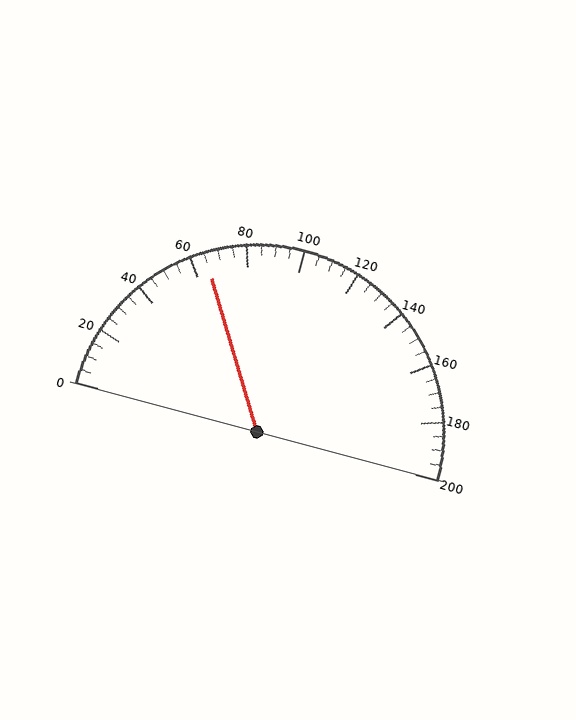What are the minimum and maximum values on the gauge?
The gauge ranges from 0 to 200.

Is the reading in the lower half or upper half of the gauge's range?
The reading is in the lower half of the range (0 to 200).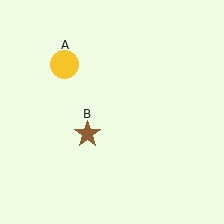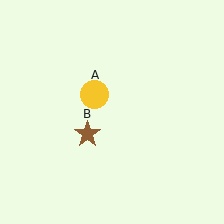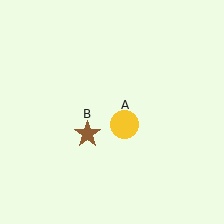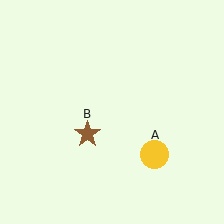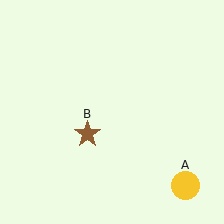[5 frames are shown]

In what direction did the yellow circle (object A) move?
The yellow circle (object A) moved down and to the right.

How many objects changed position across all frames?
1 object changed position: yellow circle (object A).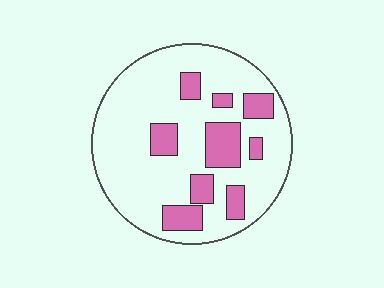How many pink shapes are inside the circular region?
9.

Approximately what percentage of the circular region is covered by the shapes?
Approximately 20%.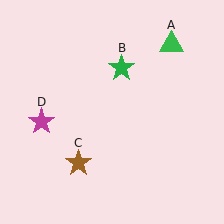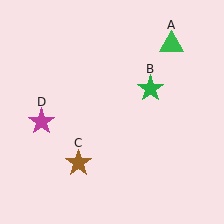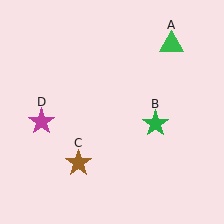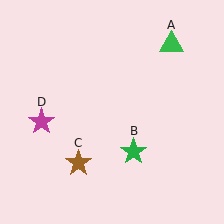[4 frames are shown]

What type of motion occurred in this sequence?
The green star (object B) rotated clockwise around the center of the scene.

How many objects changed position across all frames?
1 object changed position: green star (object B).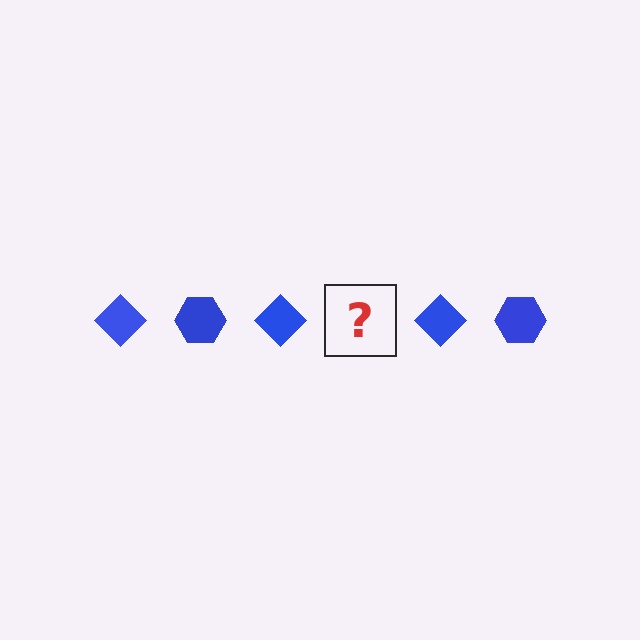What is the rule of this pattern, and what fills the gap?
The rule is that the pattern cycles through diamond, hexagon shapes in blue. The gap should be filled with a blue hexagon.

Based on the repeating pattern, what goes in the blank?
The blank should be a blue hexagon.